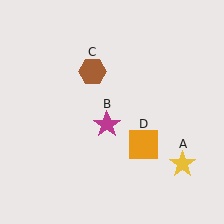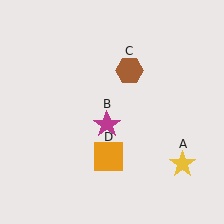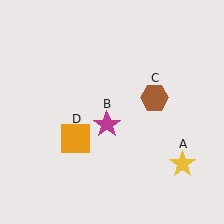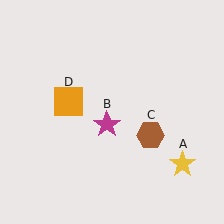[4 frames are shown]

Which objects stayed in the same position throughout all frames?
Yellow star (object A) and magenta star (object B) remained stationary.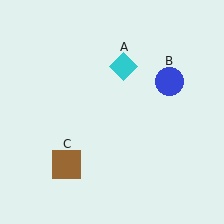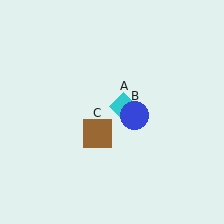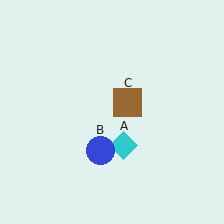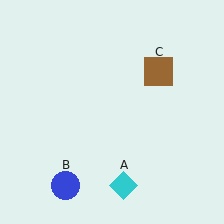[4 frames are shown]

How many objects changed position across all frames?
3 objects changed position: cyan diamond (object A), blue circle (object B), brown square (object C).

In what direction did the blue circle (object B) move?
The blue circle (object B) moved down and to the left.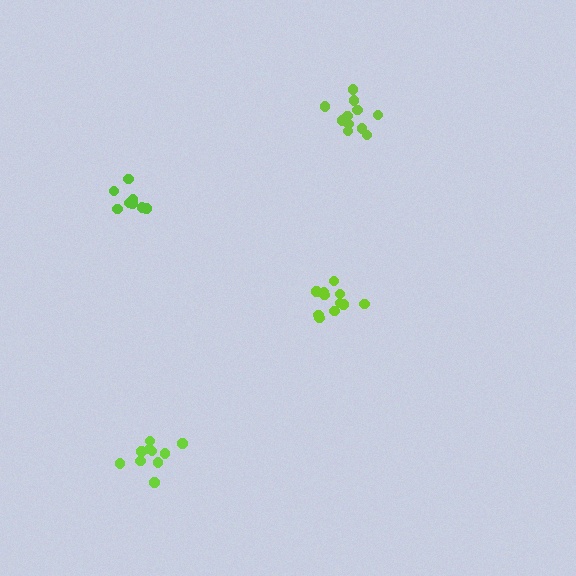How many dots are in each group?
Group 1: 11 dots, Group 2: 11 dots, Group 3: 8 dots, Group 4: 11 dots (41 total).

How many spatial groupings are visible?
There are 4 spatial groupings.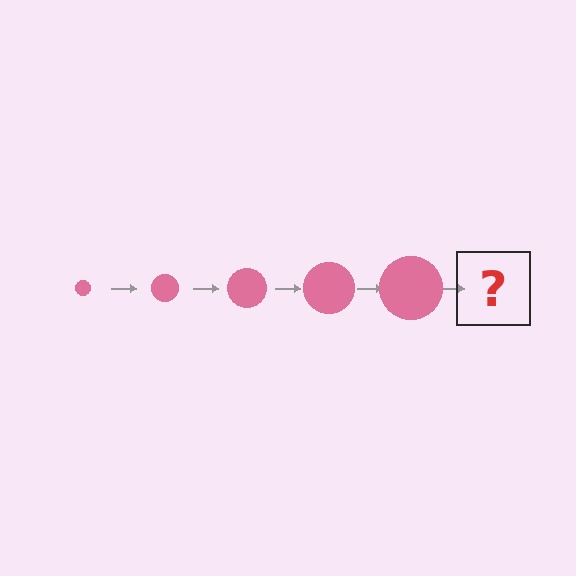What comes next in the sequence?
The next element should be a pink circle, larger than the previous one.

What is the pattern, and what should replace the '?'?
The pattern is that the circle gets progressively larger each step. The '?' should be a pink circle, larger than the previous one.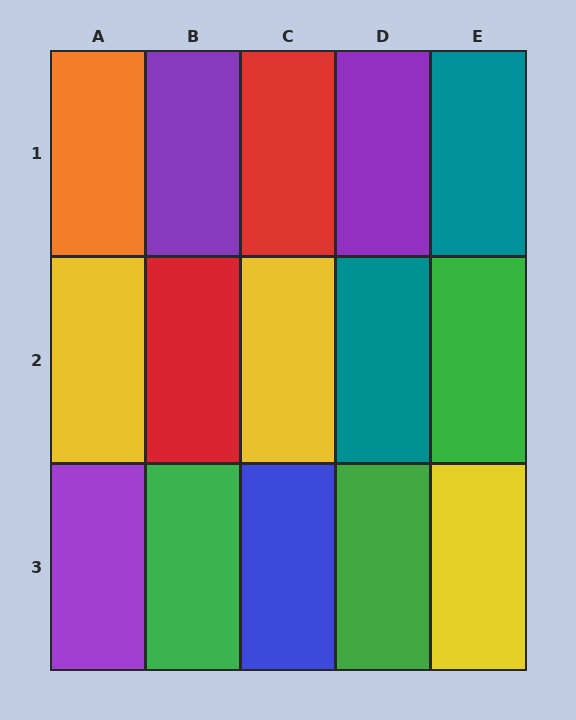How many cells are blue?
1 cell is blue.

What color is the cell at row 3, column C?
Blue.